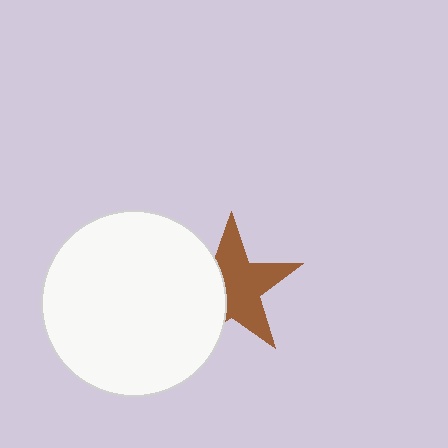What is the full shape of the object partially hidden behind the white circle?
The partially hidden object is a brown star.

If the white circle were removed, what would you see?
You would see the complete brown star.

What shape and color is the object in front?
The object in front is a white circle.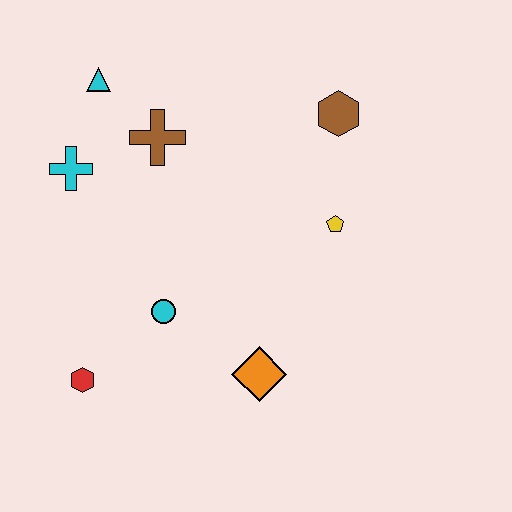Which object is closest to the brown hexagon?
The yellow pentagon is closest to the brown hexagon.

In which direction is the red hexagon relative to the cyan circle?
The red hexagon is to the left of the cyan circle.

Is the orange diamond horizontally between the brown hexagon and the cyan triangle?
Yes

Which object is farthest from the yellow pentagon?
The red hexagon is farthest from the yellow pentagon.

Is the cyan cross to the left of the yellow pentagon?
Yes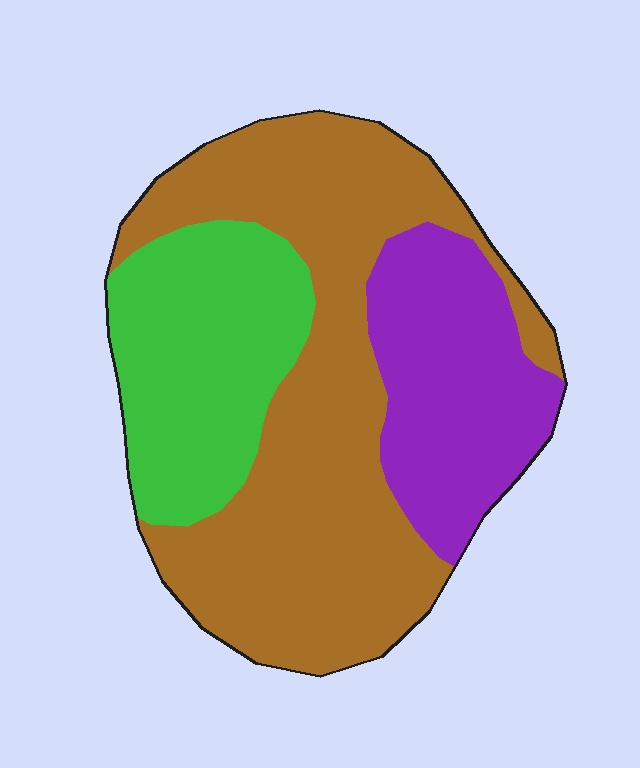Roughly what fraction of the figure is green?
Green covers about 25% of the figure.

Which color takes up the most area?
Brown, at roughly 50%.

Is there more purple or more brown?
Brown.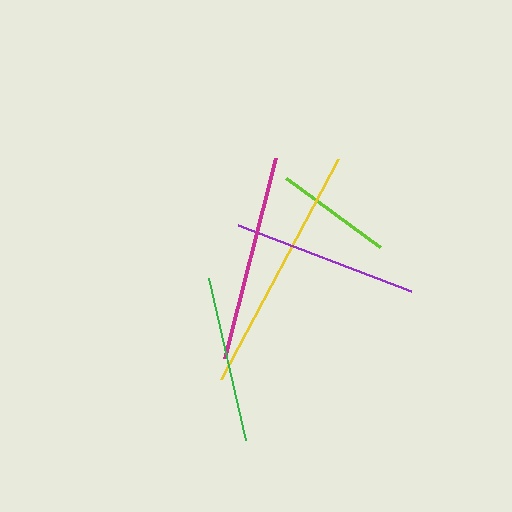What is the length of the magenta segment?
The magenta segment is approximately 207 pixels long.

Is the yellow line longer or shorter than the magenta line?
The yellow line is longer than the magenta line.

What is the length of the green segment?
The green segment is approximately 166 pixels long.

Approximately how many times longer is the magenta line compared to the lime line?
The magenta line is approximately 1.8 times the length of the lime line.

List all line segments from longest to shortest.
From longest to shortest: yellow, magenta, purple, green, lime.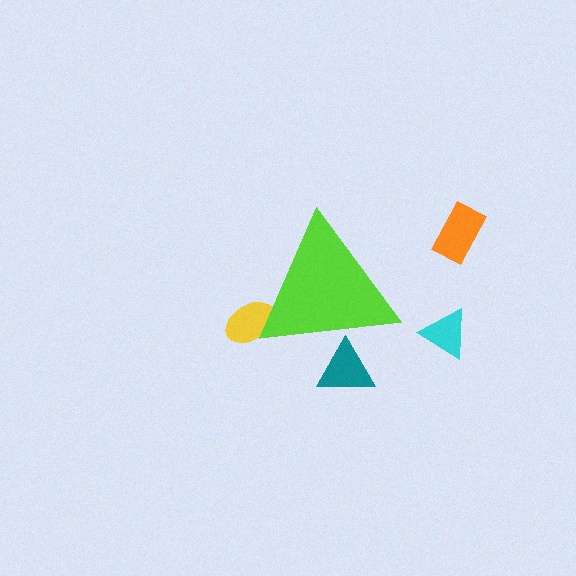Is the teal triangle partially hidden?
Yes, the teal triangle is partially hidden behind the lime triangle.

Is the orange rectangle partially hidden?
No, the orange rectangle is fully visible.